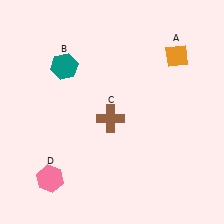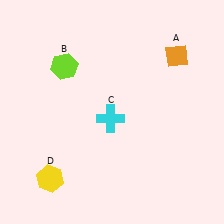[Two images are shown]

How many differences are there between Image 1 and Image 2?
There are 3 differences between the two images.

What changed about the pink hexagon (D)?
In Image 1, D is pink. In Image 2, it changed to yellow.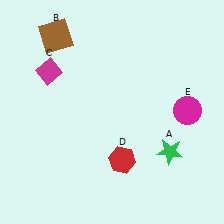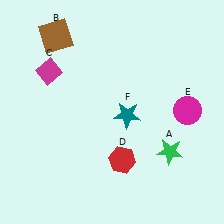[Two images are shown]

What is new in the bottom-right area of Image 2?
A teal star (F) was added in the bottom-right area of Image 2.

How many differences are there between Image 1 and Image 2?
There is 1 difference between the two images.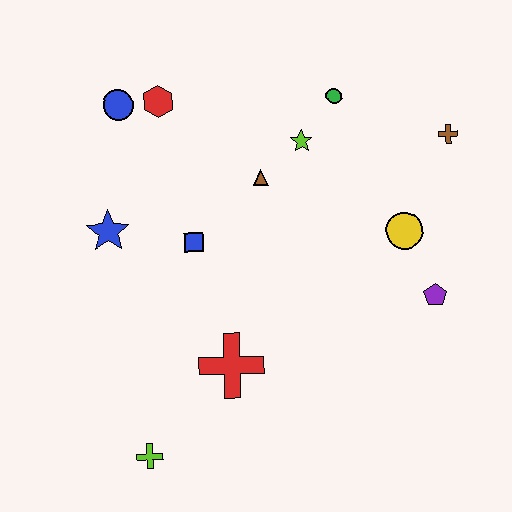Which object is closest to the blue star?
The blue square is closest to the blue star.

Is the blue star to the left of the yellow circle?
Yes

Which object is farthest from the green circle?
The lime cross is farthest from the green circle.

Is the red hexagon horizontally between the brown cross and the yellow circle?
No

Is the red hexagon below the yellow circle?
No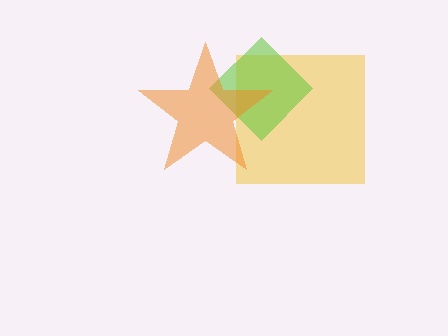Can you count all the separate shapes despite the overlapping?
Yes, there are 3 separate shapes.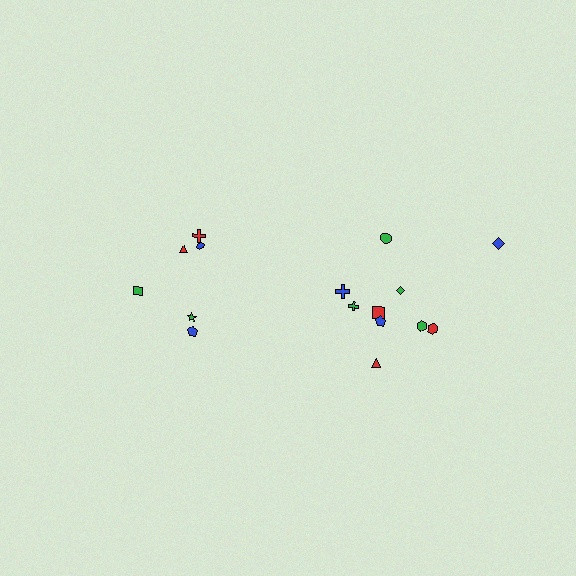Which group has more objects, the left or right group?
The right group.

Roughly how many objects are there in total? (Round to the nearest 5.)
Roughly 15 objects in total.